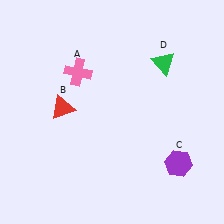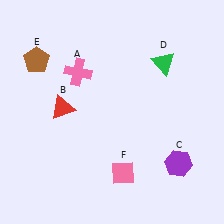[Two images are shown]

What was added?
A brown pentagon (E), a pink diamond (F) were added in Image 2.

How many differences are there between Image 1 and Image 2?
There are 2 differences between the two images.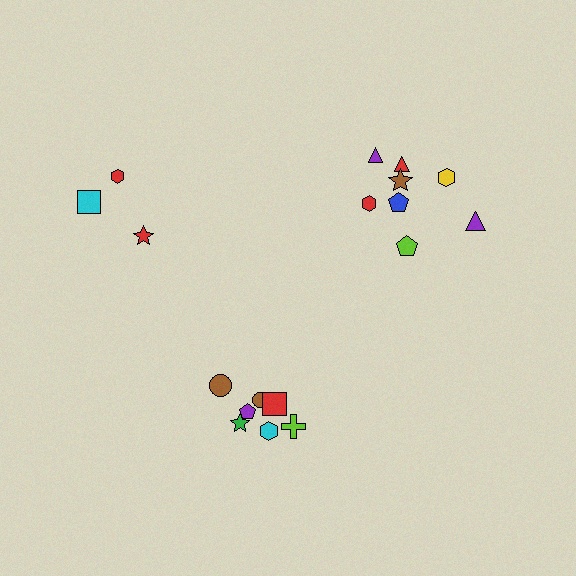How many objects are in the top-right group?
There are 8 objects.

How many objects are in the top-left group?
There are 3 objects.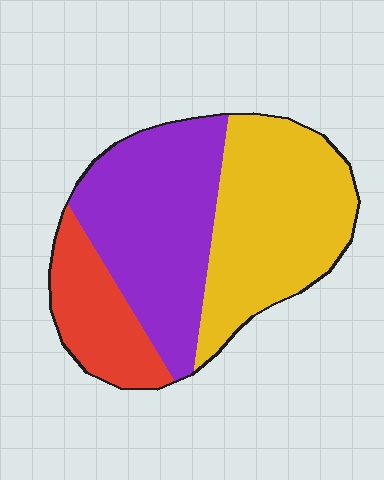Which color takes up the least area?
Red, at roughly 20%.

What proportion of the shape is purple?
Purple takes up about two fifths (2/5) of the shape.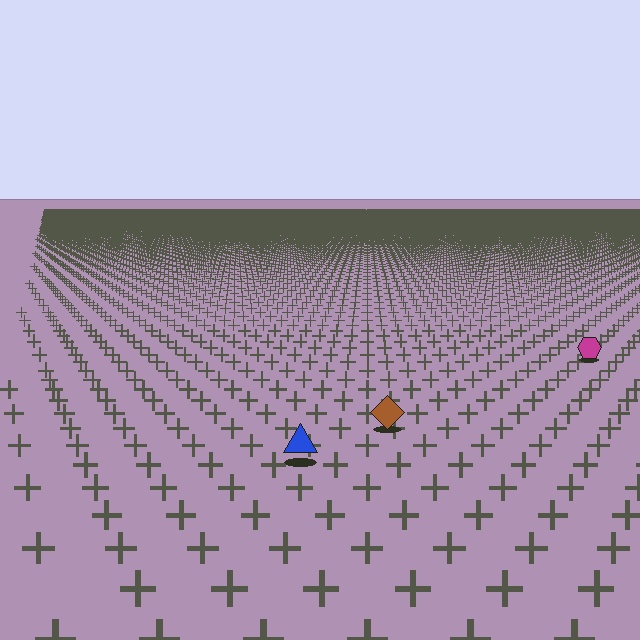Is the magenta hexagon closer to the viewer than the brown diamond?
No. The brown diamond is closer — you can tell from the texture gradient: the ground texture is coarser near it.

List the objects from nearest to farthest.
From nearest to farthest: the blue triangle, the brown diamond, the magenta hexagon.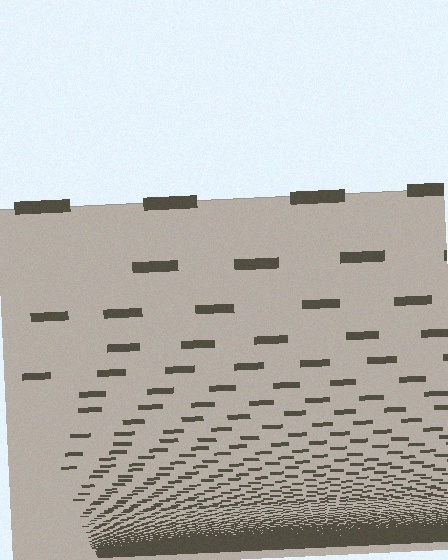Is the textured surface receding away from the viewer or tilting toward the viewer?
The surface appears to tilt toward the viewer. Texture elements get larger and sparser toward the top.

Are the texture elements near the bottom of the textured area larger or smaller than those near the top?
Smaller. The gradient is inverted — elements near the bottom are smaller and denser.